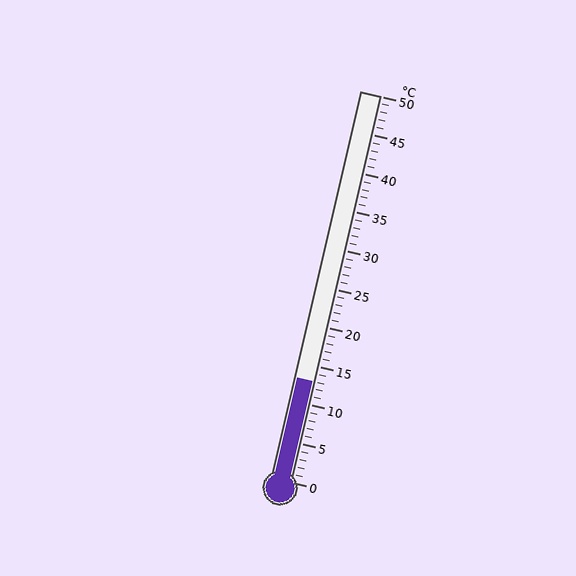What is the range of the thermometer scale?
The thermometer scale ranges from 0°C to 50°C.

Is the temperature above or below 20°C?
The temperature is below 20°C.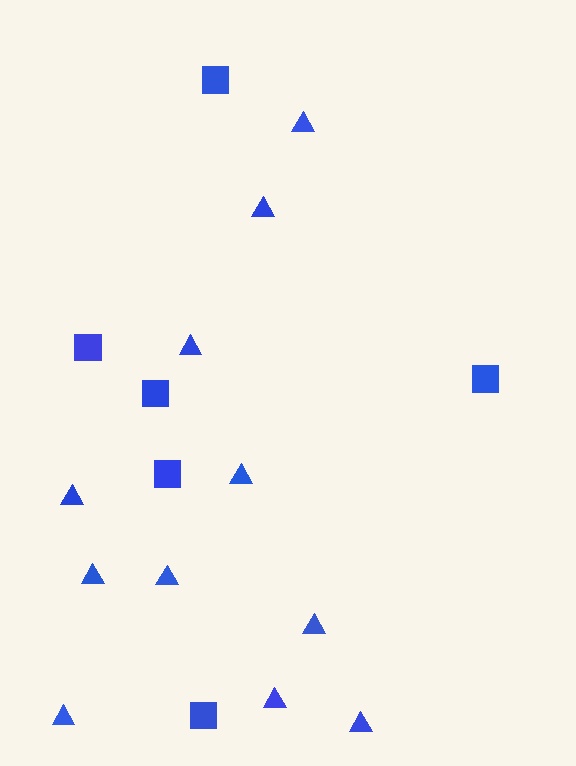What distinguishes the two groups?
There are 2 groups: one group of squares (6) and one group of triangles (11).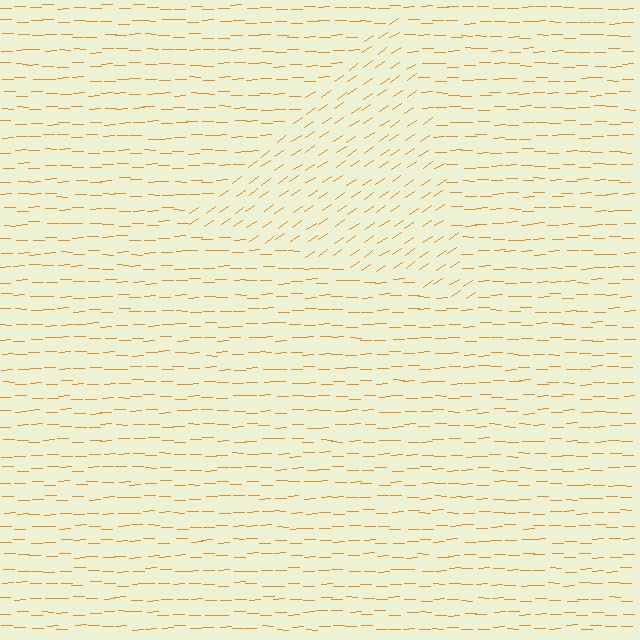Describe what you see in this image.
The image is filled with small orange line segments. A triangle region in the image has lines oriented differently from the surrounding lines, creating a visible texture boundary.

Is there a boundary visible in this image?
Yes, there is a texture boundary formed by a change in line orientation.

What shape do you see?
I see a triangle.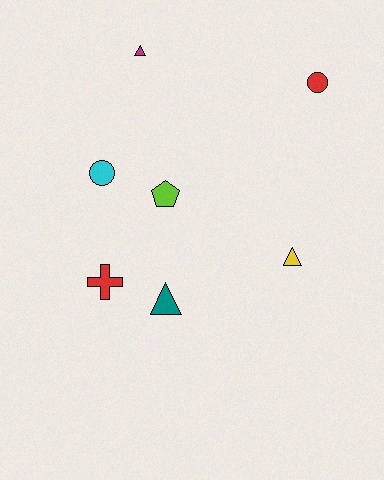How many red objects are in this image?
There are 2 red objects.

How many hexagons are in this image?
There are no hexagons.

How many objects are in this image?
There are 7 objects.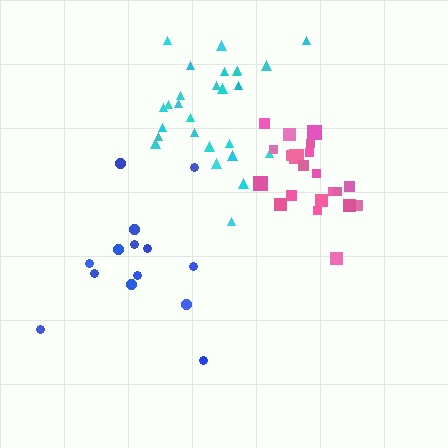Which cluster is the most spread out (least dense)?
Blue.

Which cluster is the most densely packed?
Pink.